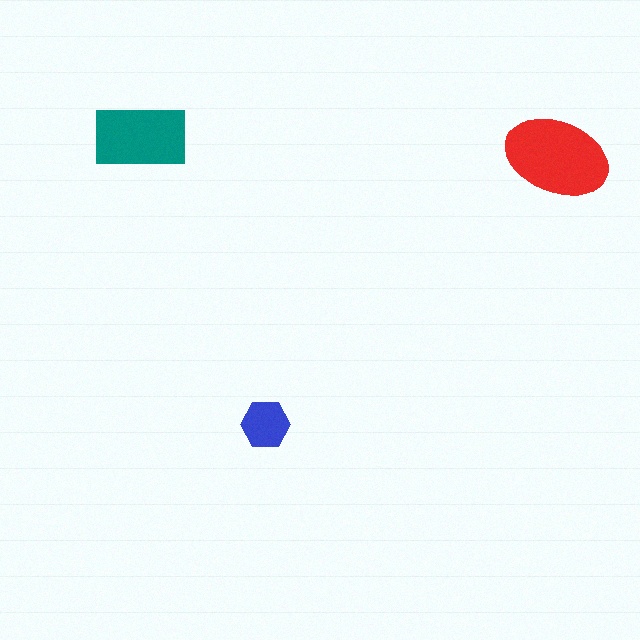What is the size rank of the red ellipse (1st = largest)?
1st.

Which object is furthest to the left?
The teal rectangle is leftmost.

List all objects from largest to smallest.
The red ellipse, the teal rectangle, the blue hexagon.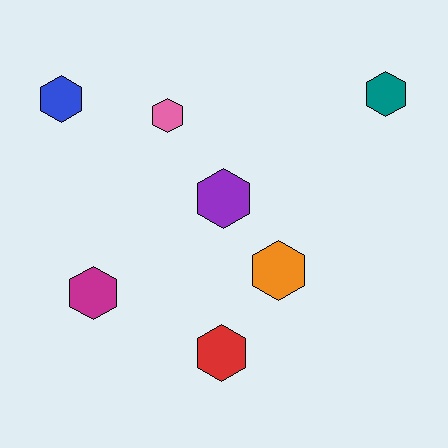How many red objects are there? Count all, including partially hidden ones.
There is 1 red object.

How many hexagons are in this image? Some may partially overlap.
There are 7 hexagons.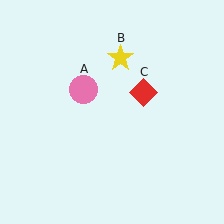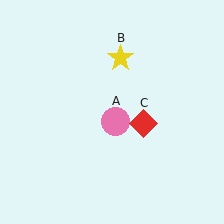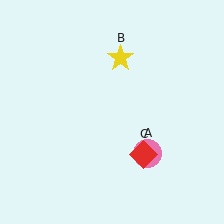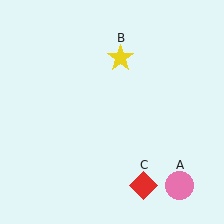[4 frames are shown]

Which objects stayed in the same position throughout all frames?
Yellow star (object B) remained stationary.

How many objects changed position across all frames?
2 objects changed position: pink circle (object A), red diamond (object C).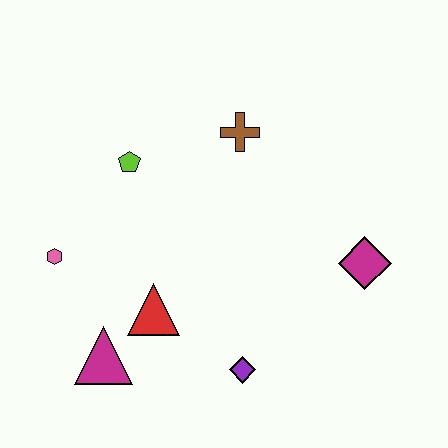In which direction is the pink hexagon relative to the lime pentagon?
The pink hexagon is below the lime pentagon.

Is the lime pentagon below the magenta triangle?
No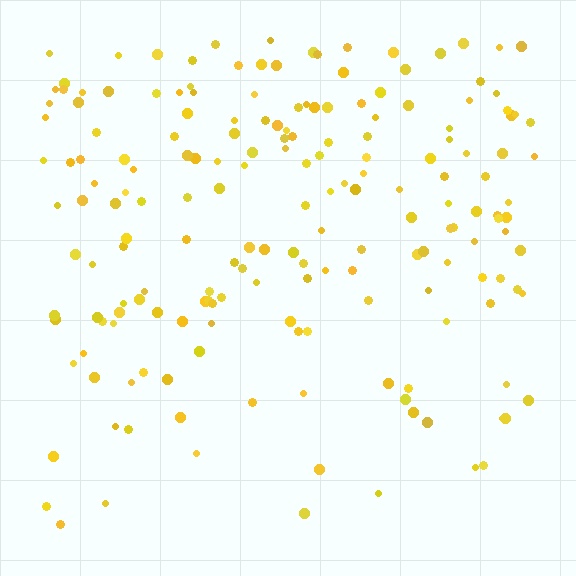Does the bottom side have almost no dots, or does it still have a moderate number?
Still a moderate number, just noticeably fewer than the top.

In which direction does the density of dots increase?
From bottom to top, with the top side densest.